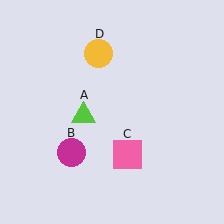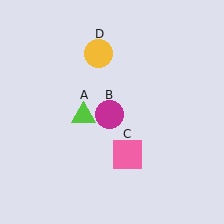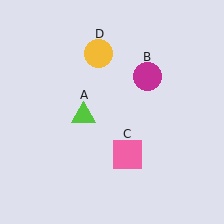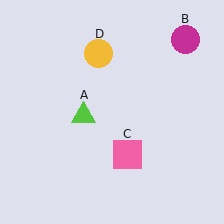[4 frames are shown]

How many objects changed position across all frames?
1 object changed position: magenta circle (object B).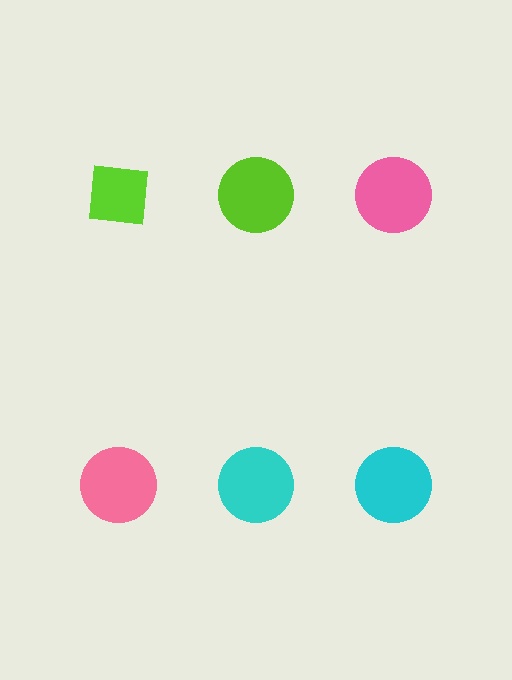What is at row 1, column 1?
A lime square.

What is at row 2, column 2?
A cyan circle.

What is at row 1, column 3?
A pink circle.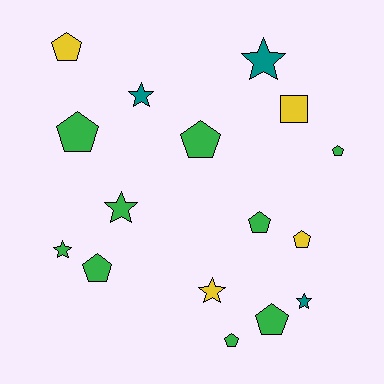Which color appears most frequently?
Green, with 9 objects.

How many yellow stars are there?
There is 1 yellow star.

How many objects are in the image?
There are 16 objects.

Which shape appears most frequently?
Pentagon, with 9 objects.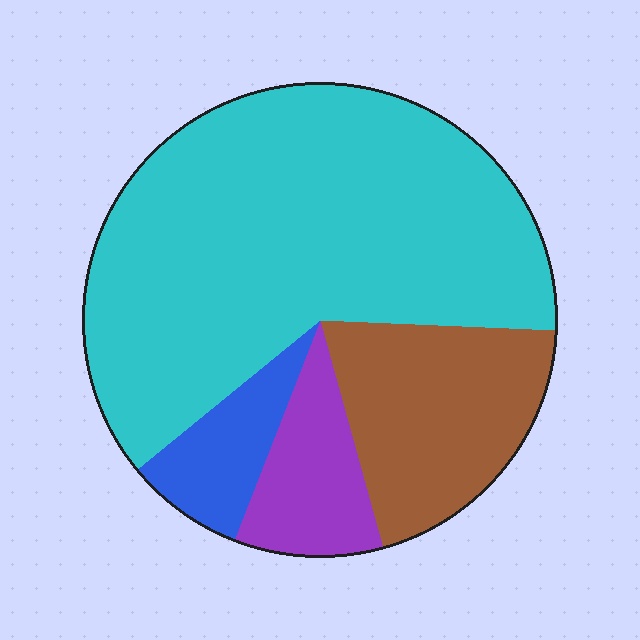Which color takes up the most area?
Cyan, at roughly 60%.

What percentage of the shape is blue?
Blue takes up less than a quarter of the shape.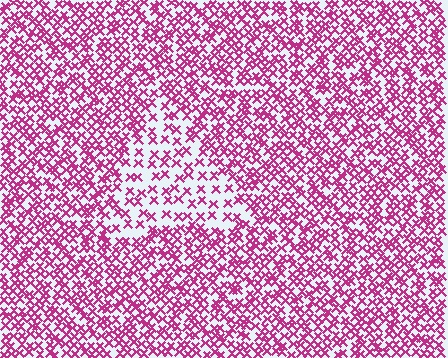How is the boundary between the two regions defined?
The boundary is defined by a change in element density (approximately 2.0x ratio). All elements are the same color, size, and shape.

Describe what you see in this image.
The image contains small magenta elements arranged at two different densities. A triangle-shaped region is visible where the elements are less densely packed than the surrounding area.